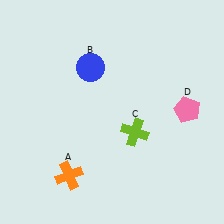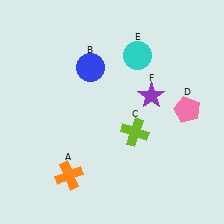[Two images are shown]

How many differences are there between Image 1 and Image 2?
There are 2 differences between the two images.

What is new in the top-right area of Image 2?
A purple star (F) was added in the top-right area of Image 2.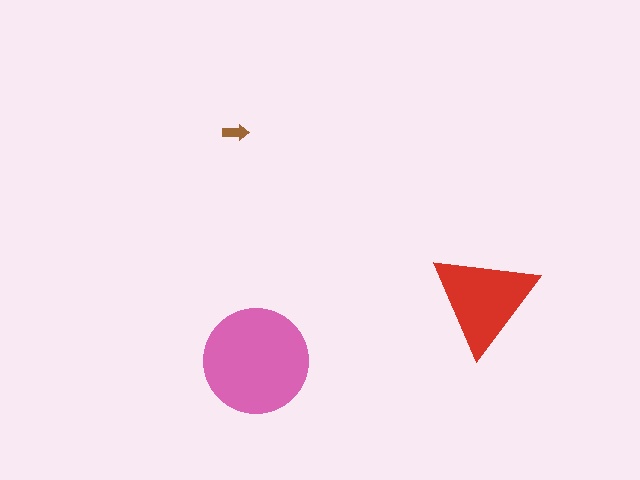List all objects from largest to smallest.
The pink circle, the red triangle, the brown arrow.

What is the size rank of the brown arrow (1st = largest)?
3rd.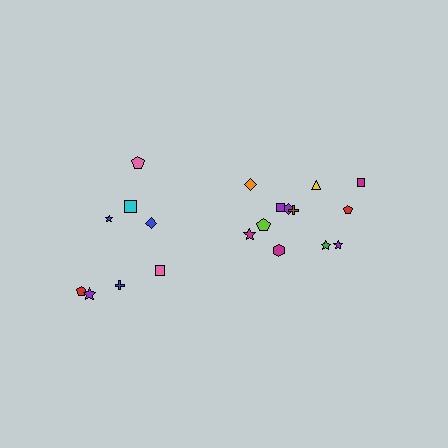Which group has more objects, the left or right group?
The right group.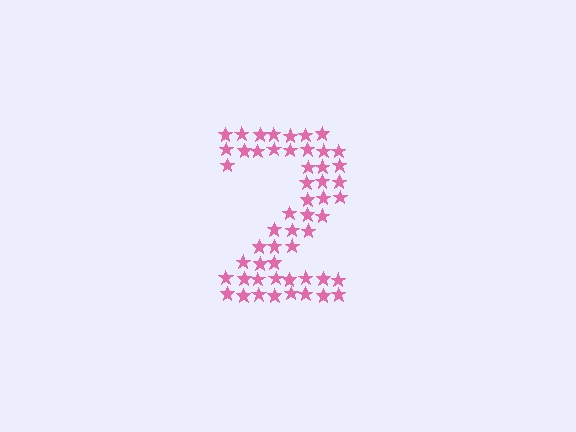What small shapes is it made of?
It is made of small stars.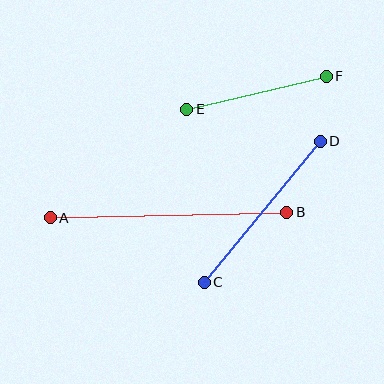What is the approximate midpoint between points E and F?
The midpoint is at approximately (256, 93) pixels.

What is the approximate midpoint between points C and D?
The midpoint is at approximately (262, 212) pixels.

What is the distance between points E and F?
The distance is approximately 144 pixels.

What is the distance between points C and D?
The distance is approximately 182 pixels.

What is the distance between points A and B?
The distance is approximately 236 pixels.